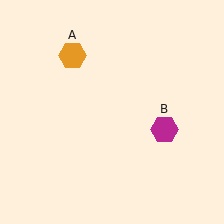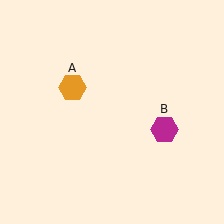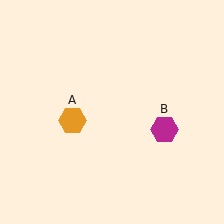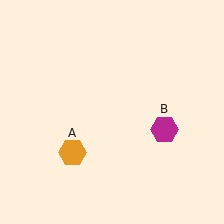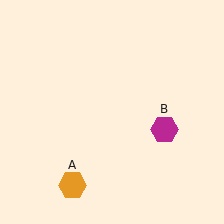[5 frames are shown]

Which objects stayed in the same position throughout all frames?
Magenta hexagon (object B) remained stationary.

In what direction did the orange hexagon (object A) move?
The orange hexagon (object A) moved down.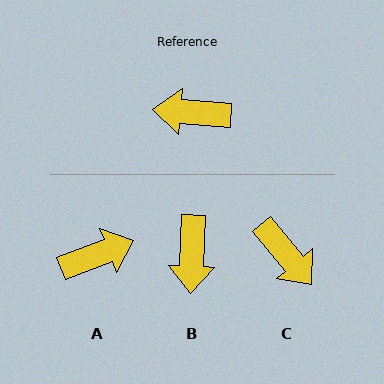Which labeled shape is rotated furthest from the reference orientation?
A, about 154 degrees away.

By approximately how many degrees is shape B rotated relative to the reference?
Approximately 92 degrees counter-clockwise.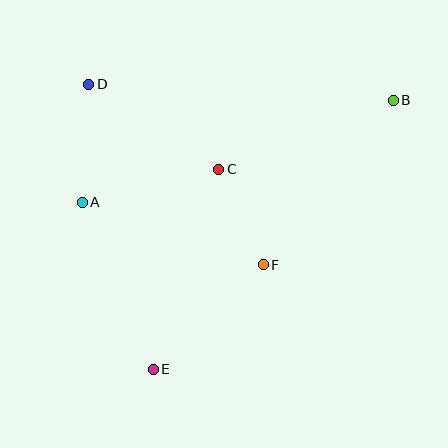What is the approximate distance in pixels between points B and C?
The distance between B and C is approximately 188 pixels.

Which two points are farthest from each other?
Points B and E are farthest from each other.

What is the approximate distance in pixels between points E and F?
The distance between E and F is approximately 152 pixels.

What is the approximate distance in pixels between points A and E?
The distance between A and E is approximately 182 pixels.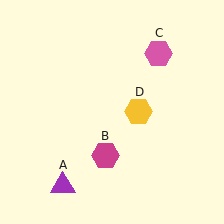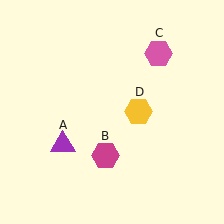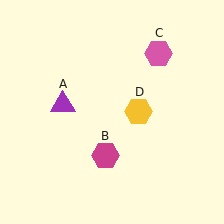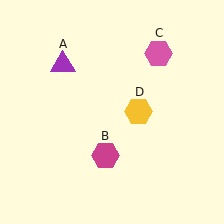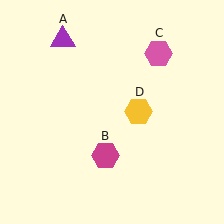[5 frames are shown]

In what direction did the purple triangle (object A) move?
The purple triangle (object A) moved up.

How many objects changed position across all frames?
1 object changed position: purple triangle (object A).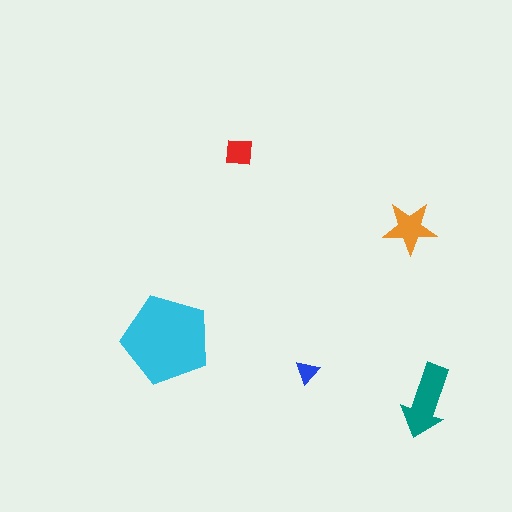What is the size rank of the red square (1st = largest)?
4th.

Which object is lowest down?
The teal arrow is bottommost.